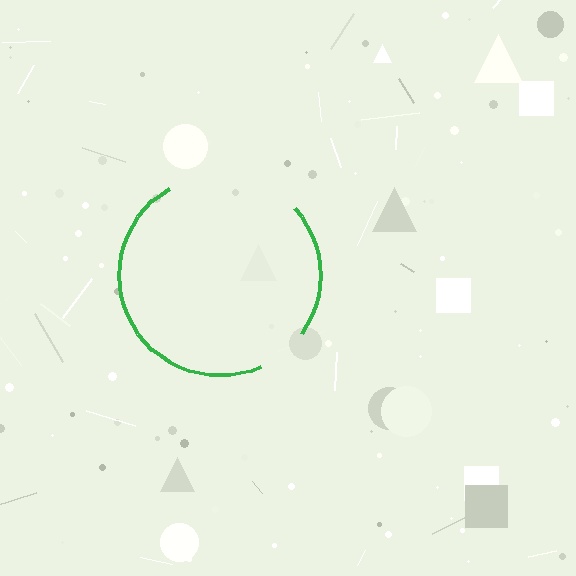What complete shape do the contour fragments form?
The contour fragments form a circle.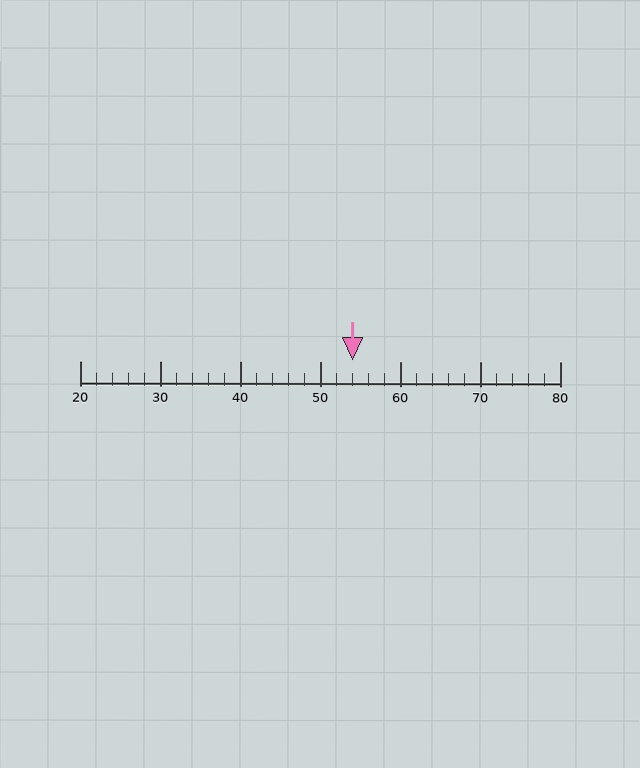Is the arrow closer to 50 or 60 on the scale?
The arrow is closer to 50.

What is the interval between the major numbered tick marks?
The major tick marks are spaced 10 units apart.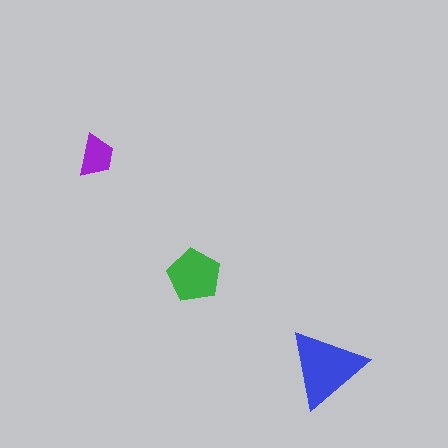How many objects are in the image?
There are 3 objects in the image.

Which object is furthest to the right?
The blue triangle is rightmost.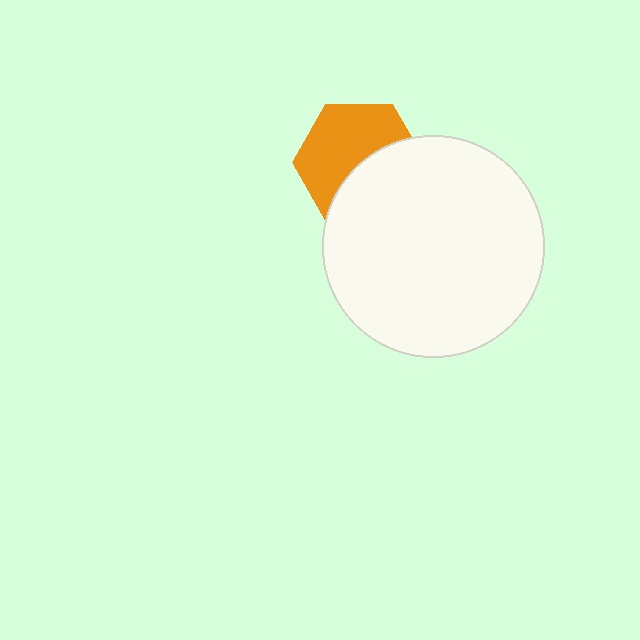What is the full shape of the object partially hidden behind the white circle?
The partially hidden object is an orange hexagon.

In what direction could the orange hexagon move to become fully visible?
The orange hexagon could move up. That would shift it out from behind the white circle entirely.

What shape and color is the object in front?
The object in front is a white circle.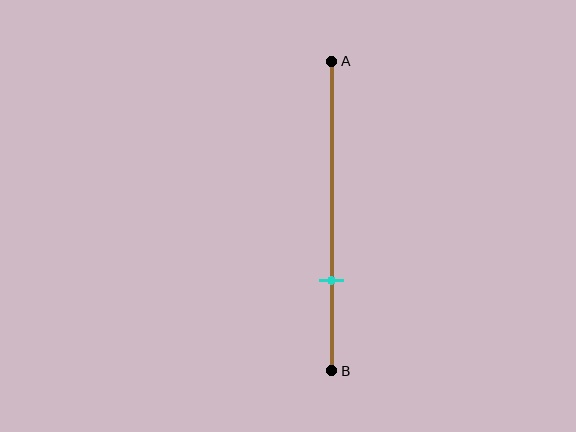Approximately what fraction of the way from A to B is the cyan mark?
The cyan mark is approximately 70% of the way from A to B.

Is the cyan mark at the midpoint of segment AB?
No, the mark is at about 70% from A, not at the 50% midpoint.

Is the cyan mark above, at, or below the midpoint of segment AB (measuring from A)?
The cyan mark is below the midpoint of segment AB.